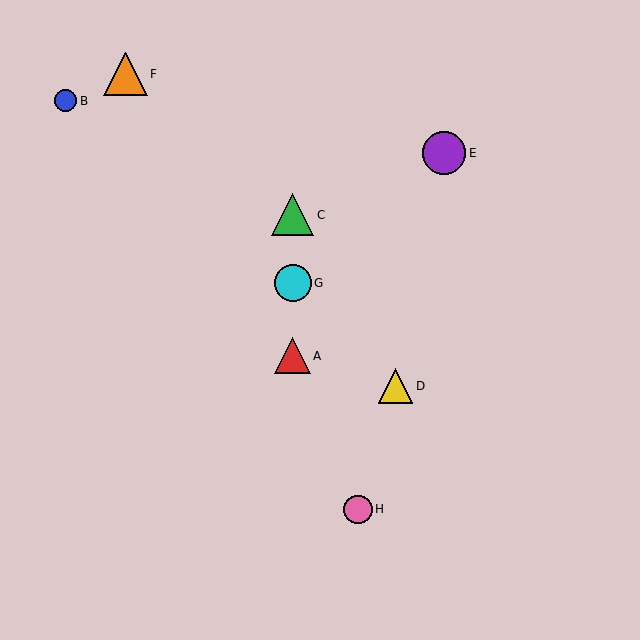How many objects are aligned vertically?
3 objects (A, C, G) are aligned vertically.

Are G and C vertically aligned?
Yes, both are at x≈293.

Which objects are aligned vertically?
Objects A, C, G are aligned vertically.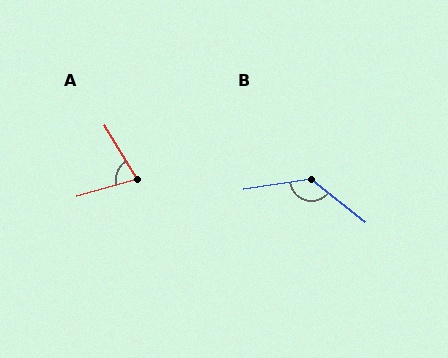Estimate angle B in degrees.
Approximately 133 degrees.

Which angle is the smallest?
A, at approximately 75 degrees.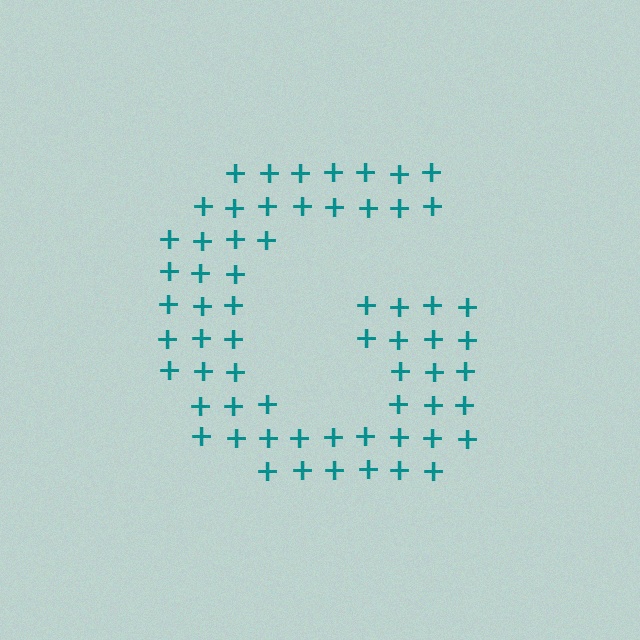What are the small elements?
The small elements are plus signs.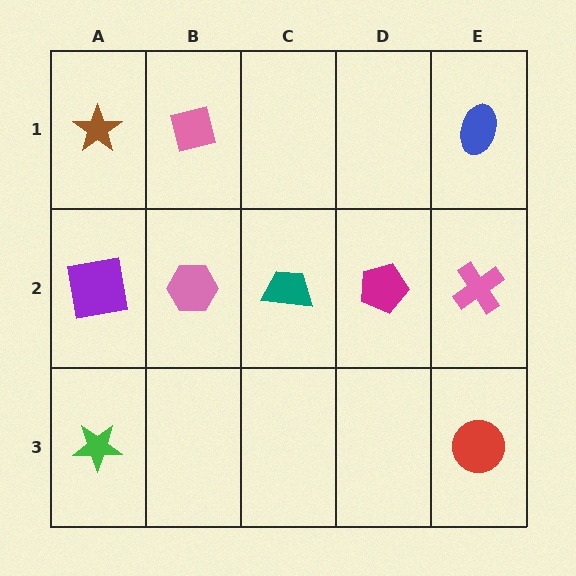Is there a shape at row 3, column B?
No, that cell is empty.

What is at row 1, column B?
A pink square.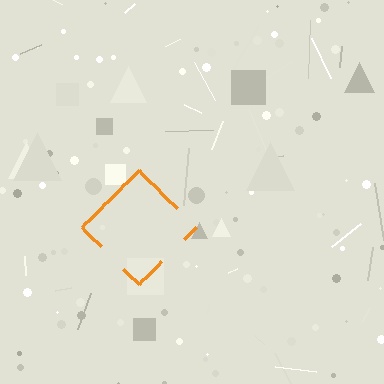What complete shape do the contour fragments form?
The contour fragments form a diamond.